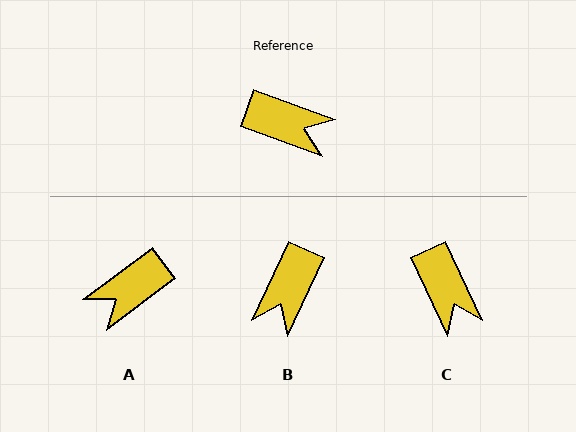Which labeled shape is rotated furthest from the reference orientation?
A, about 123 degrees away.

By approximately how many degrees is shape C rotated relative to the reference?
Approximately 45 degrees clockwise.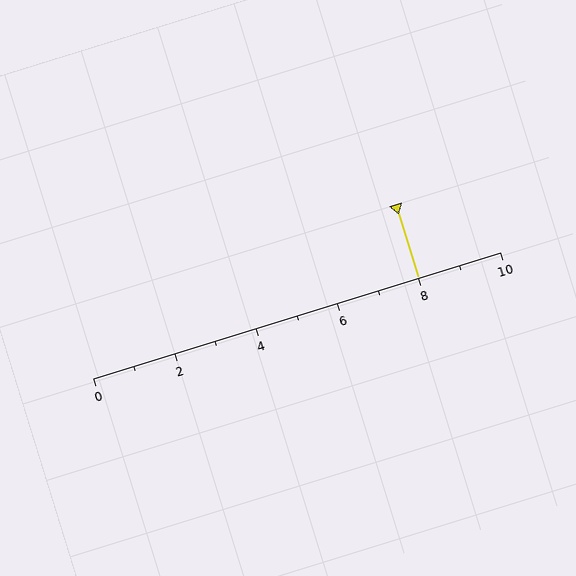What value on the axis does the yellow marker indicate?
The marker indicates approximately 8.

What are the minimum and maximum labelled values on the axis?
The axis runs from 0 to 10.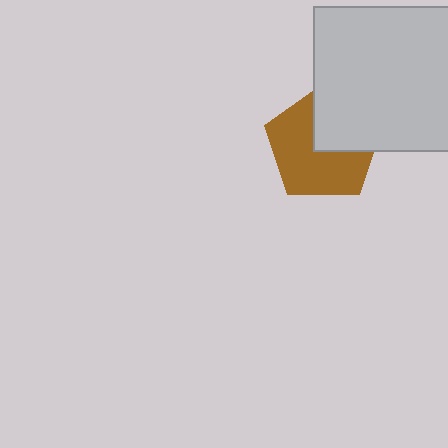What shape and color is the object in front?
The object in front is a light gray square.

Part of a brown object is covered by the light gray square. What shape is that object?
It is a pentagon.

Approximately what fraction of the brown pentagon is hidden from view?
Roughly 36% of the brown pentagon is hidden behind the light gray square.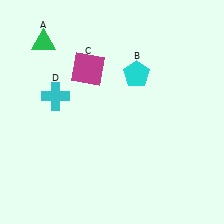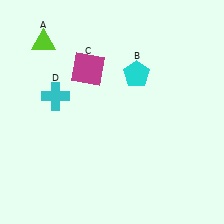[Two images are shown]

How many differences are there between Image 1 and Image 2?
There is 1 difference between the two images.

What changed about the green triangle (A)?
In Image 1, A is green. In Image 2, it changed to lime.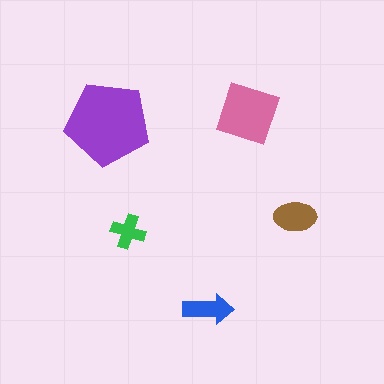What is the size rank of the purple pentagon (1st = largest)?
1st.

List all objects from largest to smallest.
The purple pentagon, the pink diamond, the brown ellipse, the blue arrow, the green cross.